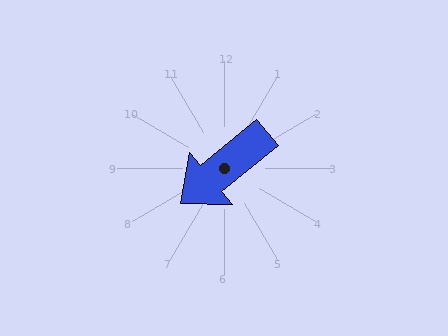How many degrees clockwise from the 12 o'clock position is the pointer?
Approximately 231 degrees.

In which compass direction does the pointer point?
Southwest.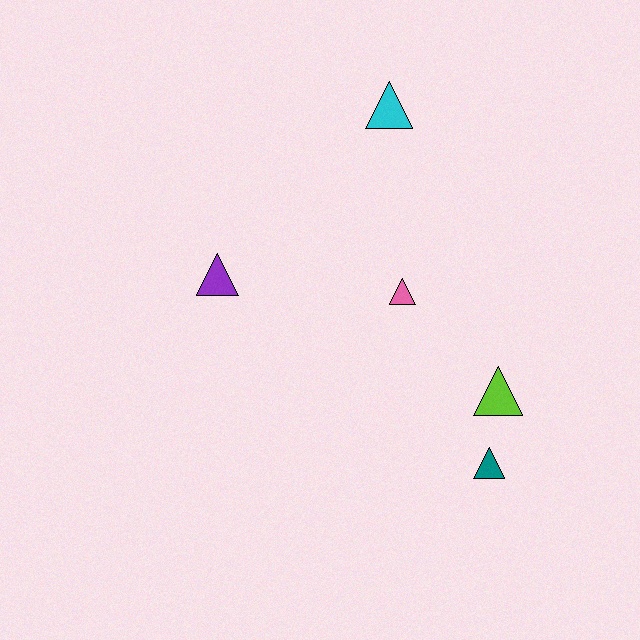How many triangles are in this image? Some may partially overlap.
There are 5 triangles.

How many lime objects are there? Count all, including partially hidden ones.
There is 1 lime object.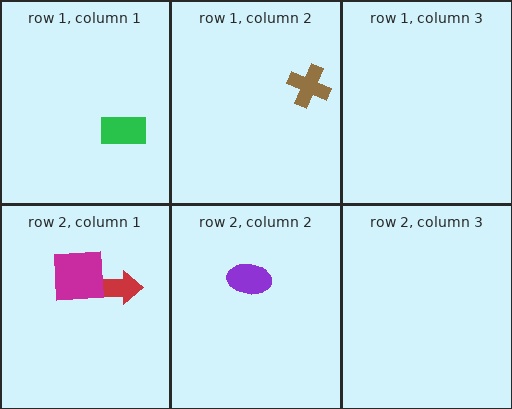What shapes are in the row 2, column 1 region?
The red arrow, the magenta square.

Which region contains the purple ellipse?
The row 2, column 2 region.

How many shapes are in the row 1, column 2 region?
1.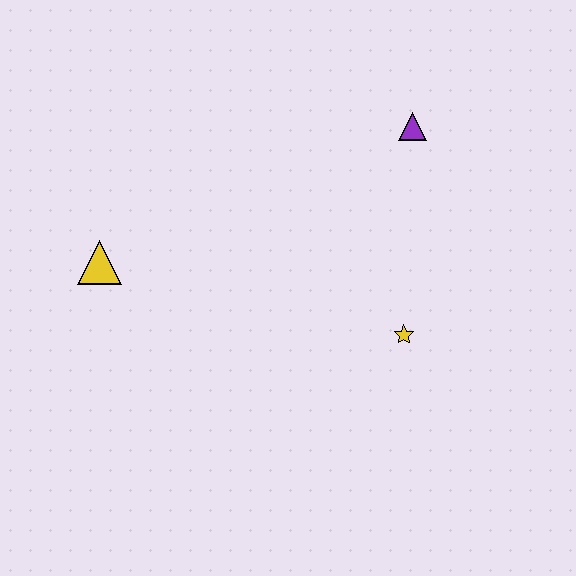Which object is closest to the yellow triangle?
The yellow star is closest to the yellow triangle.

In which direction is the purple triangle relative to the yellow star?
The purple triangle is above the yellow star.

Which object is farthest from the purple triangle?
The yellow triangle is farthest from the purple triangle.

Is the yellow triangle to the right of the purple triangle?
No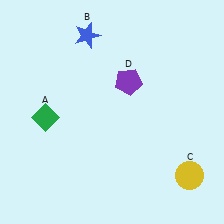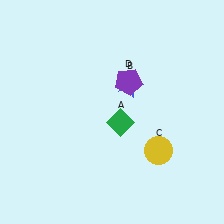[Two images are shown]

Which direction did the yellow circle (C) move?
The yellow circle (C) moved left.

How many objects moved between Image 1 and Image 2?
3 objects moved between the two images.